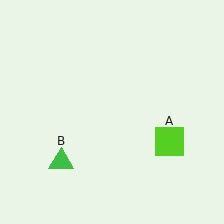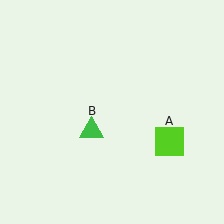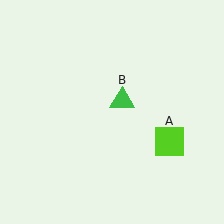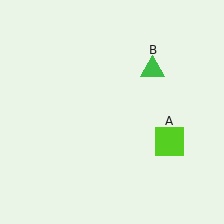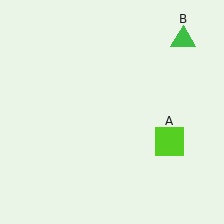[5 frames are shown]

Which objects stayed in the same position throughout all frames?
Lime square (object A) remained stationary.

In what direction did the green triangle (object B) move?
The green triangle (object B) moved up and to the right.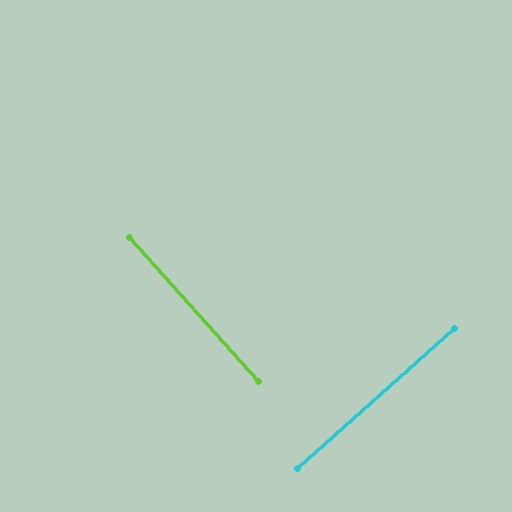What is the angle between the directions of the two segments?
Approximately 90 degrees.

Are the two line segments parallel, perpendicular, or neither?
Perpendicular — they meet at approximately 90°.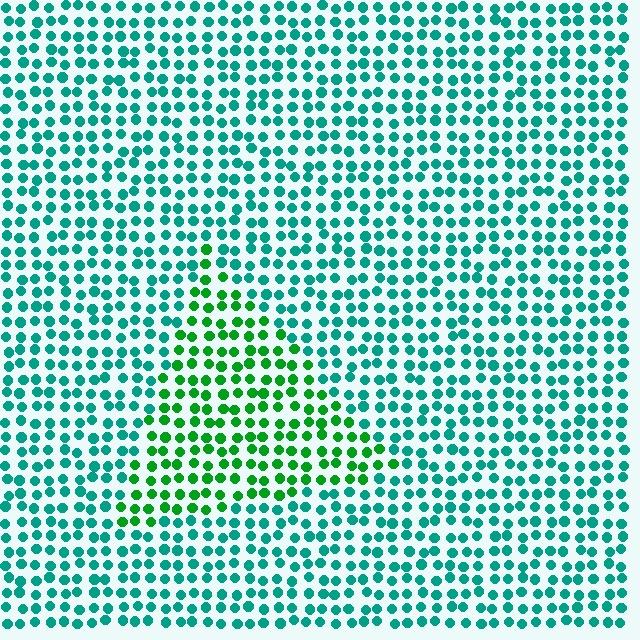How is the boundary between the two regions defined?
The boundary is defined purely by a slight shift in hue (about 41 degrees). Spacing, size, and orientation are identical on both sides.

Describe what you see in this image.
The image is filled with small teal elements in a uniform arrangement. A triangle-shaped region is visible where the elements are tinted to a slightly different hue, forming a subtle color boundary.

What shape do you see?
I see a triangle.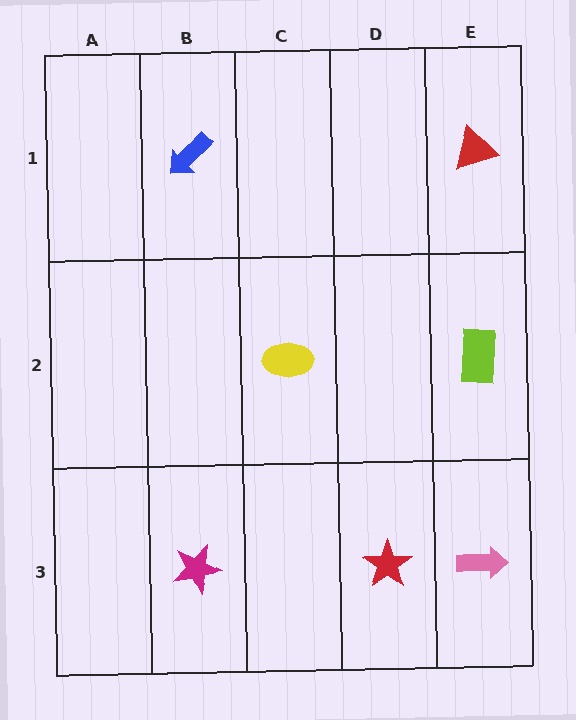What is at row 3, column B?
A magenta star.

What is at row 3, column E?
A pink arrow.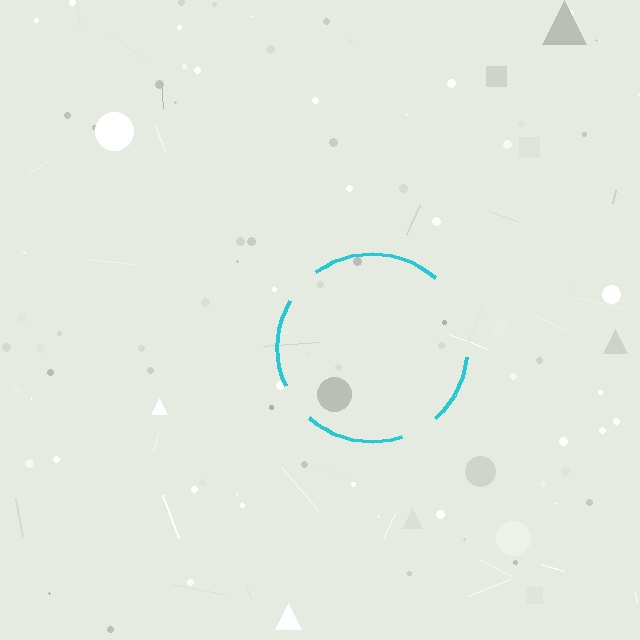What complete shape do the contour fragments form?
The contour fragments form a circle.